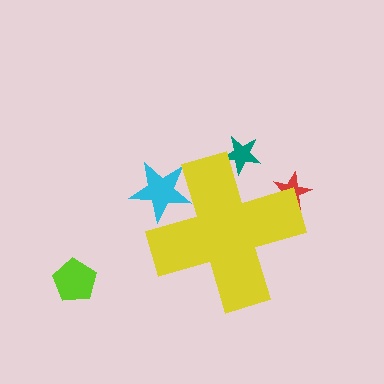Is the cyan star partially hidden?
Yes, the cyan star is partially hidden behind the yellow cross.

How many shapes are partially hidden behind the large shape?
3 shapes are partially hidden.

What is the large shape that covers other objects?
A yellow cross.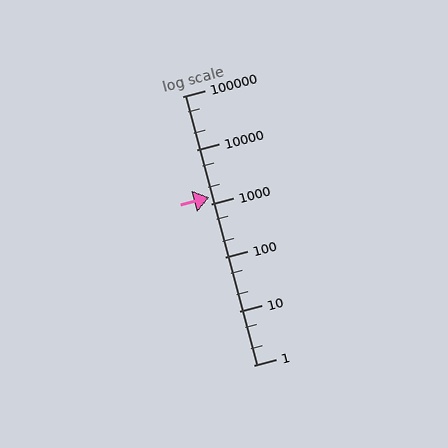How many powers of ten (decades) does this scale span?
The scale spans 5 decades, from 1 to 100000.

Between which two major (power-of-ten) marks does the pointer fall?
The pointer is between 1000 and 10000.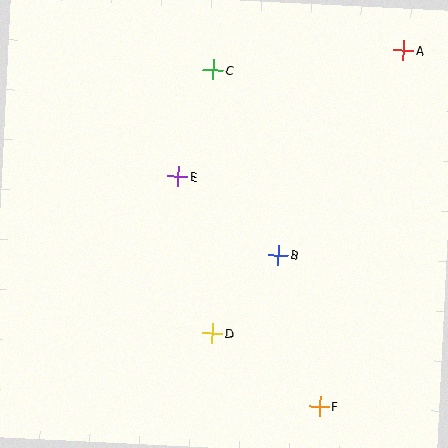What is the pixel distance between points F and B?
The distance between F and B is 157 pixels.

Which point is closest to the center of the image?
Point B at (278, 255) is closest to the center.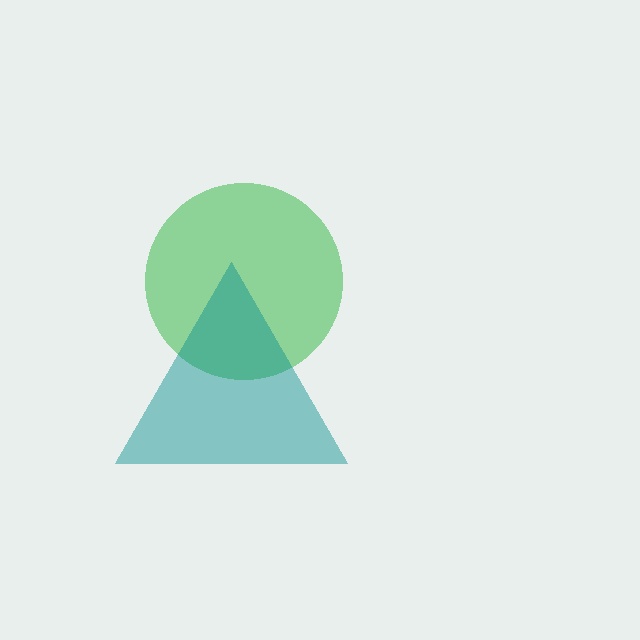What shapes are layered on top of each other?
The layered shapes are: a green circle, a teal triangle.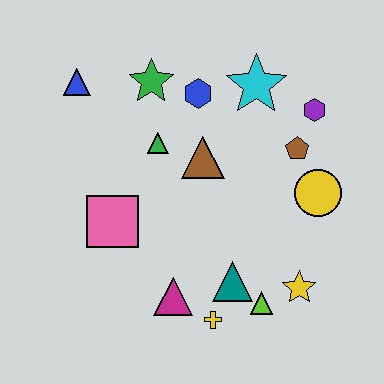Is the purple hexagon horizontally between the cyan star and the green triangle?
No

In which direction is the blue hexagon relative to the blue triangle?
The blue hexagon is to the right of the blue triangle.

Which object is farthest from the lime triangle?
The blue triangle is farthest from the lime triangle.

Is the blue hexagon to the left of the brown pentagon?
Yes